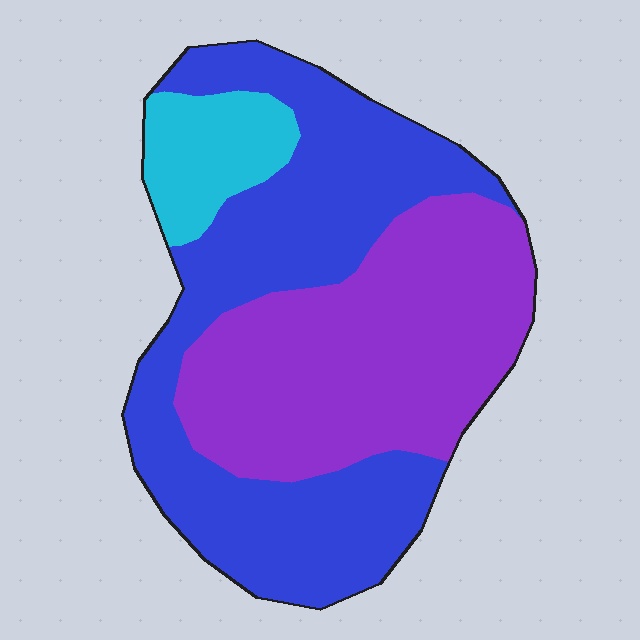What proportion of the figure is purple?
Purple covers around 40% of the figure.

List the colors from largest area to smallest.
From largest to smallest: blue, purple, cyan.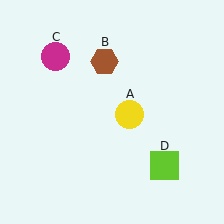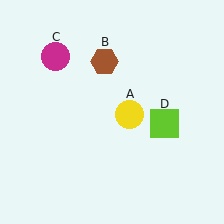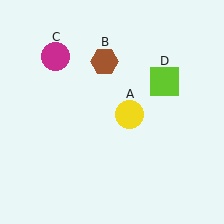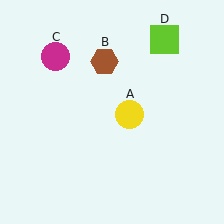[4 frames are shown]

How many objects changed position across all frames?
1 object changed position: lime square (object D).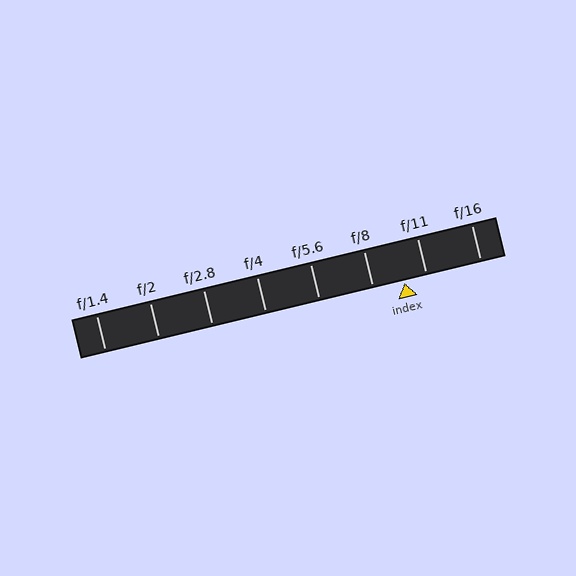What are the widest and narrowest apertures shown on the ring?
The widest aperture shown is f/1.4 and the narrowest is f/16.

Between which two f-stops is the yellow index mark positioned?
The index mark is between f/8 and f/11.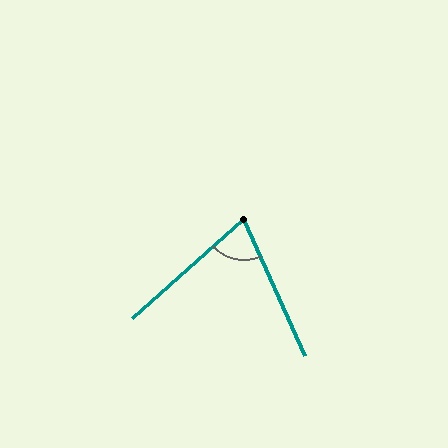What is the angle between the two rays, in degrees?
Approximately 73 degrees.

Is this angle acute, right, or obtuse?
It is acute.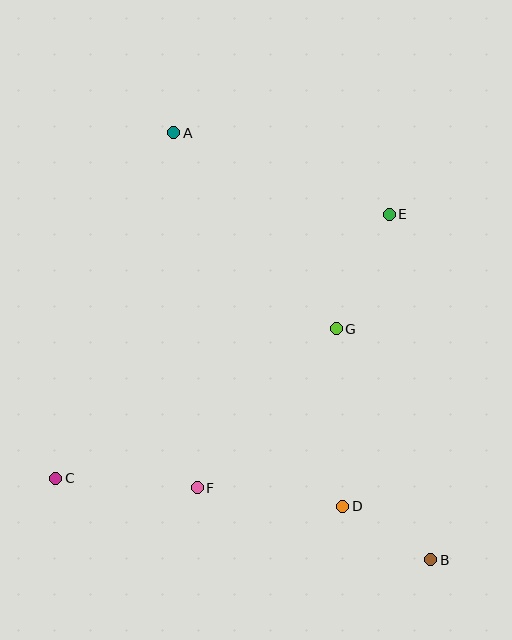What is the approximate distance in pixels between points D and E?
The distance between D and E is approximately 295 pixels.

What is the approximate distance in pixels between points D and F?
The distance between D and F is approximately 147 pixels.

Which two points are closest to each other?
Points B and D are closest to each other.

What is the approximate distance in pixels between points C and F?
The distance between C and F is approximately 142 pixels.